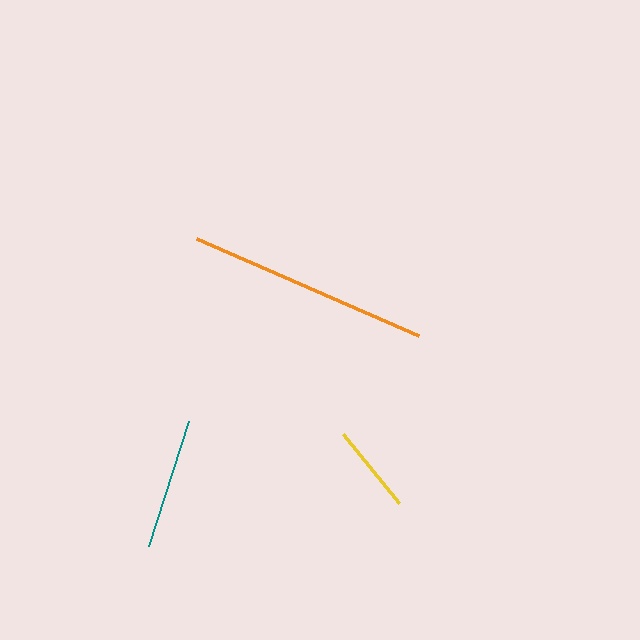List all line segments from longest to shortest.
From longest to shortest: orange, teal, yellow.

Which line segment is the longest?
The orange line is the longest at approximately 242 pixels.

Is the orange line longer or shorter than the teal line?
The orange line is longer than the teal line.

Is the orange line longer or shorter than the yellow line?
The orange line is longer than the yellow line.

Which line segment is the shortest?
The yellow line is the shortest at approximately 89 pixels.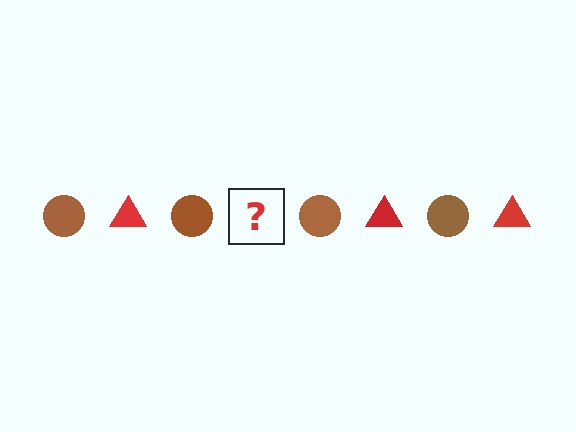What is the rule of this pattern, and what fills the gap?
The rule is that the pattern alternates between brown circle and red triangle. The gap should be filled with a red triangle.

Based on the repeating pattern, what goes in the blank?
The blank should be a red triangle.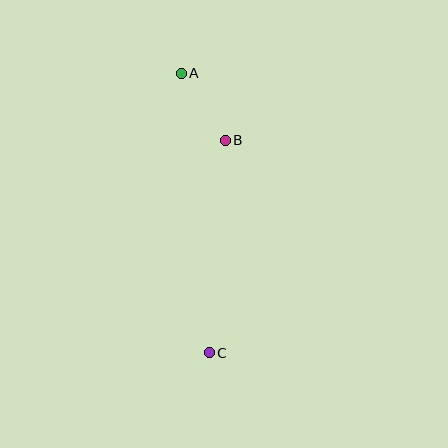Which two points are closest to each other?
Points A and B are closest to each other.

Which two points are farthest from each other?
Points A and C are farthest from each other.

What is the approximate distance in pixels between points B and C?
The distance between B and C is approximately 213 pixels.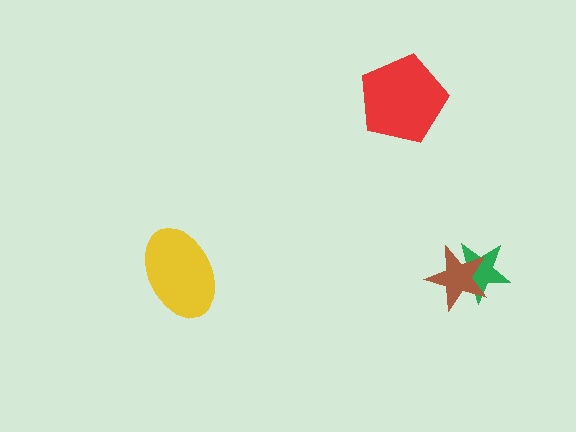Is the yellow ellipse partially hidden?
No, no other shape covers it.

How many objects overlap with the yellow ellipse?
0 objects overlap with the yellow ellipse.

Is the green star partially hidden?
Yes, it is partially covered by another shape.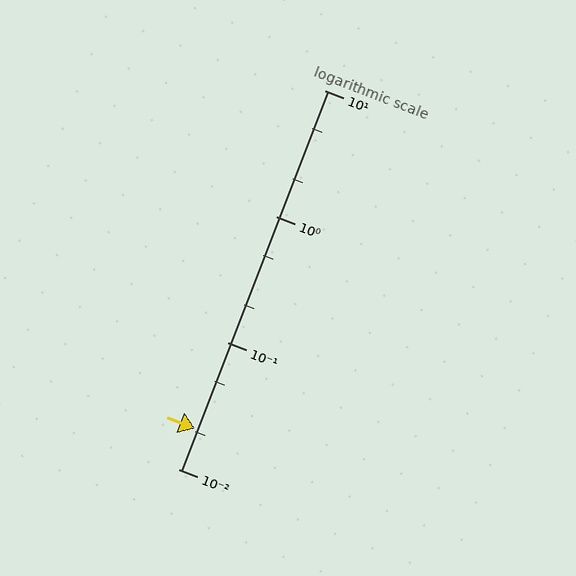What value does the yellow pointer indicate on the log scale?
The pointer indicates approximately 0.021.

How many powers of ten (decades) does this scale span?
The scale spans 3 decades, from 0.01 to 10.